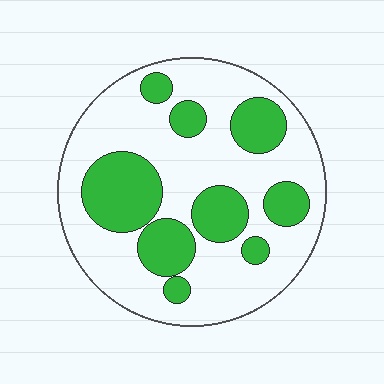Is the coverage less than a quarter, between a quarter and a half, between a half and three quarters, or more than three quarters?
Between a quarter and a half.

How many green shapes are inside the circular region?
9.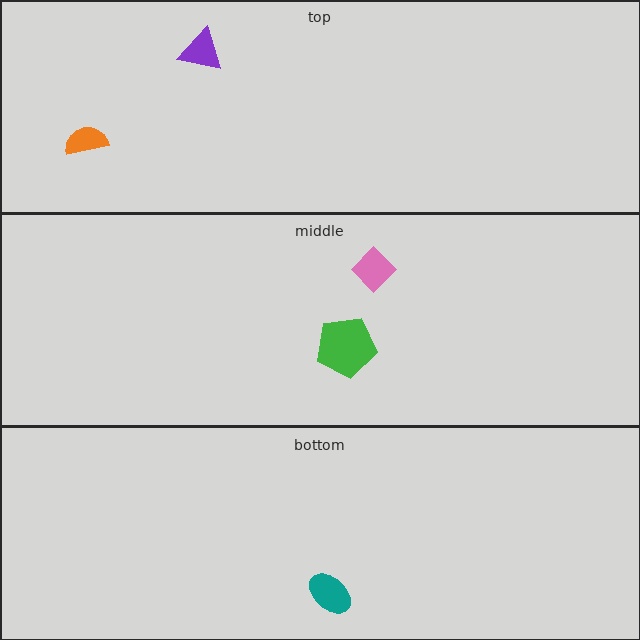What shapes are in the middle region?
The pink diamond, the green pentagon.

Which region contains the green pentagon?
The middle region.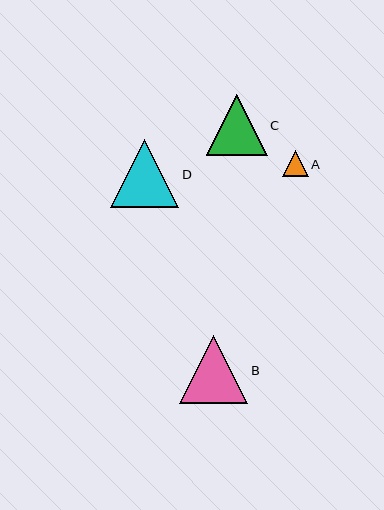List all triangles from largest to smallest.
From largest to smallest: D, B, C, A.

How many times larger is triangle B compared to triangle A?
Triangle B is approximately 2.7 times the size of triangle A.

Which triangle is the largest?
Triangle D is the largest with a size of approximately 68 pixels.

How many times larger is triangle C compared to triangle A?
Triangle C is approximately 2.4 times the size of triangle A.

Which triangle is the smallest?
Triangle A is the smallest with a size of approximately 25 pixels.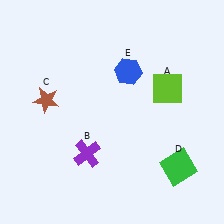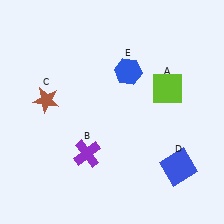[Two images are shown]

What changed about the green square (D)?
In Image 1, D is green. In Image 2, it changed to blue.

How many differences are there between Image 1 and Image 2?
There is 1 difference between the two images.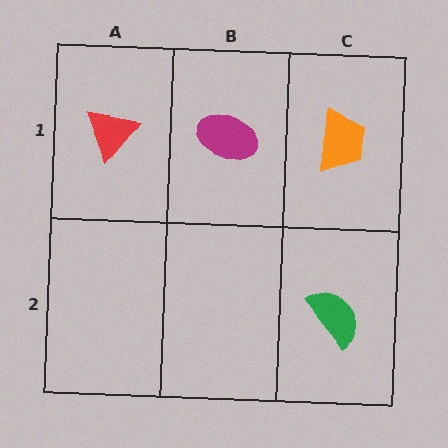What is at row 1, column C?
An orange trapezoid.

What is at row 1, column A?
A red triangle.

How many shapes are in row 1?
3 shapes.